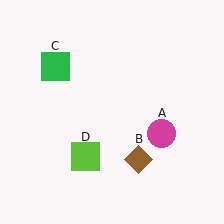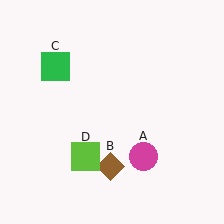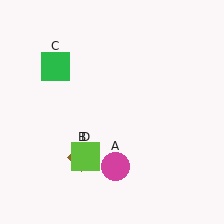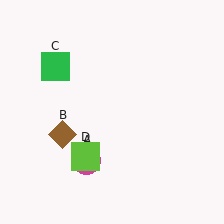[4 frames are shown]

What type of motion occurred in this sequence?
The magenta circle (object A), brown diamond (object B) rotated clockwise around the center of the scene.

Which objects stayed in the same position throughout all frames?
Green square (object C) and lime square (object D) remained stationary.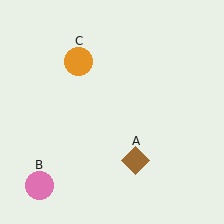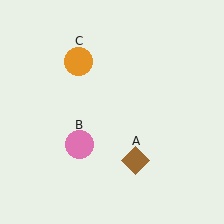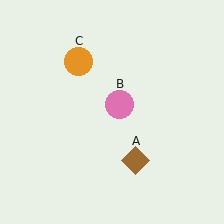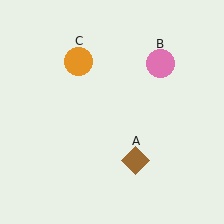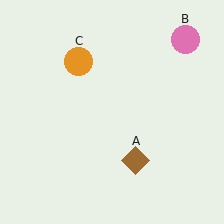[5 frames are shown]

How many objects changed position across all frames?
1 object changed position: pink circle (object B).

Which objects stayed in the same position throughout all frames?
Brown diamond (object A) and orange circle (object C) remained stationary.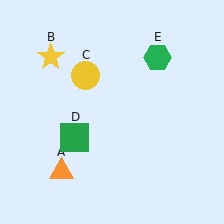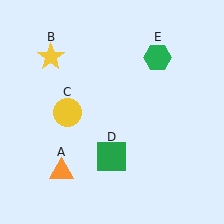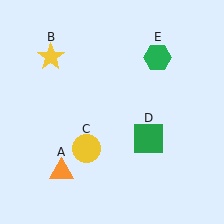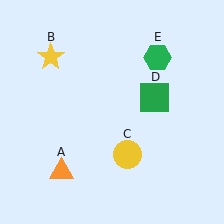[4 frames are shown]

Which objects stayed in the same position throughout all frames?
Orange triangle (object A) and yellow star (object B) and green hexagon (object E) remained stationary.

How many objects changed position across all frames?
2 objects changed position: yellow circle (object C), green square (object D).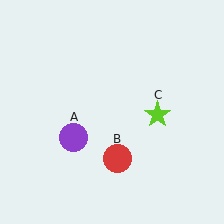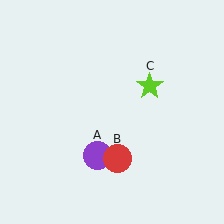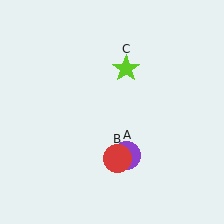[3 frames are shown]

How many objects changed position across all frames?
2 objects changed position: purple circle (object A), lime star (object C).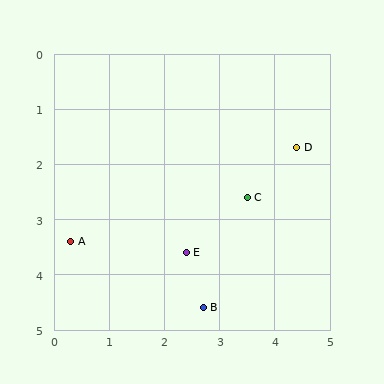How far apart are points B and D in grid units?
Points B and D are about 3.4 grid units apart.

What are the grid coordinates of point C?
Point C is at approximately (3.5, 2.6).